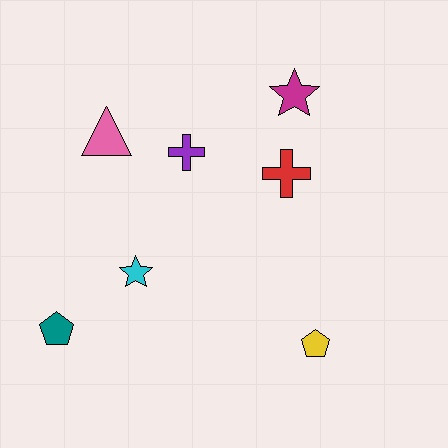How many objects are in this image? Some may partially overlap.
There are 7 objects.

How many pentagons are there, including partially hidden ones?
There are 2 pentagons.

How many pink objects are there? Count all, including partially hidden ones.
There is 1 pink object.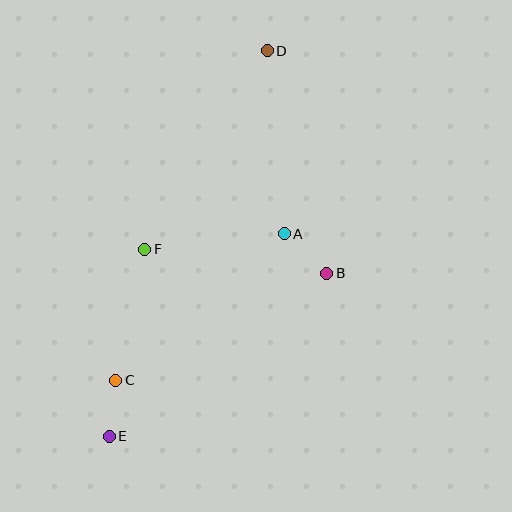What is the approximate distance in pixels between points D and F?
The distance between D and F is approximately 233 pixels.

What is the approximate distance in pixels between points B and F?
The distance between B and F is approximately 184 pixels.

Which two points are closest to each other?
Points C and E are closest to each other.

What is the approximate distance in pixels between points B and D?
The distance between B and D is approximately 231 pixels.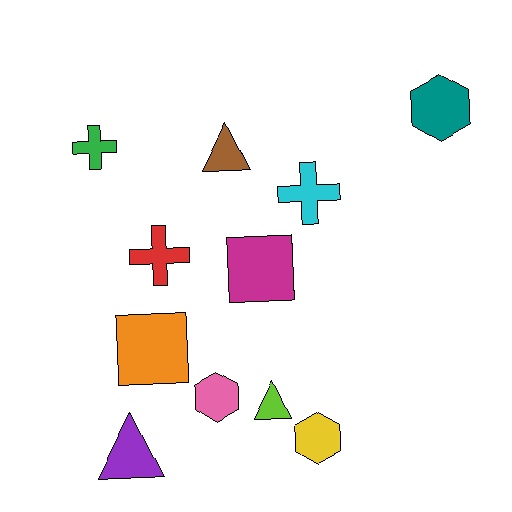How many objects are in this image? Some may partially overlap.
There are 11 objects.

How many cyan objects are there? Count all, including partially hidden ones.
There is 1 cyan object.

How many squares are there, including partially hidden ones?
There are 2 squares.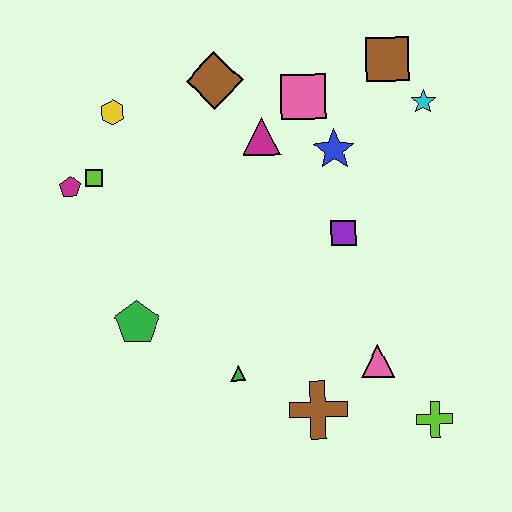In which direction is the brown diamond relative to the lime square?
The brown diamond is to the right of the lime square.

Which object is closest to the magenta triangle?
The pink square is closest to the magenta triangle.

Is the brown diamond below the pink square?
No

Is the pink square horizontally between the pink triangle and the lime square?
Yes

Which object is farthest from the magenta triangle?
The lime cross is farthest from the magenta triangle.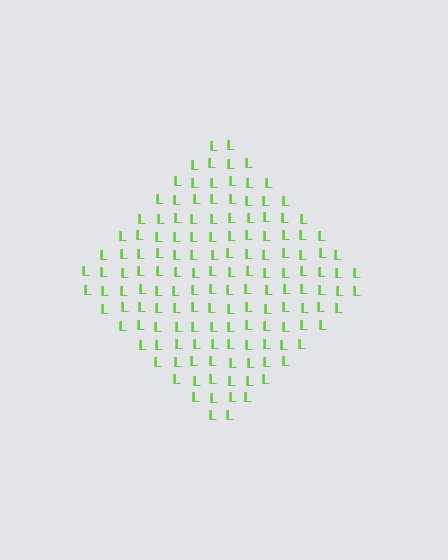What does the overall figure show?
The overall figure shows a diamond.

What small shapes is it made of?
It is made of small letter L's.